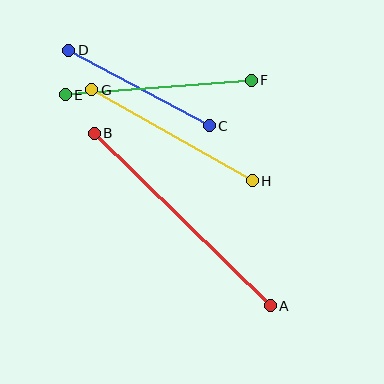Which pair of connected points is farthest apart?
Points A and B are farthest apart.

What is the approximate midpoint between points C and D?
The midpoint is at approximately (139, 88) pixels.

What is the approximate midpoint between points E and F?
The midpoint is at approximately (158, 88) pixels.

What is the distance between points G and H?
The distance is approximately 184 pixels.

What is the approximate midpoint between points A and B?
The midpoint is at approximately (182, 220) pixels.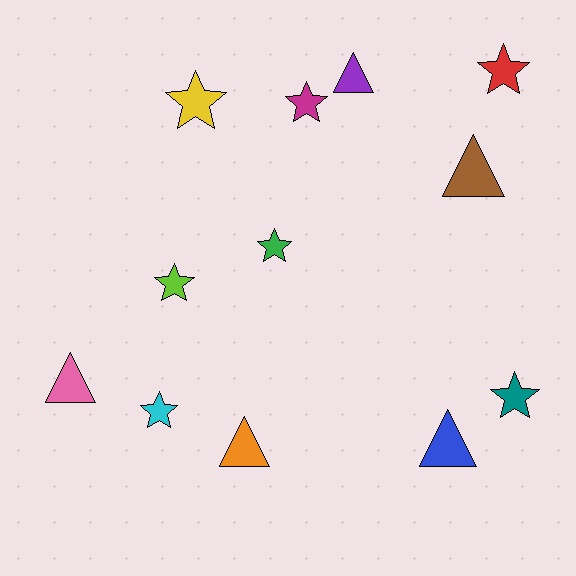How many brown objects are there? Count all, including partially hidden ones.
There is 1 brown object.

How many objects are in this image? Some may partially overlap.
There are 12 objects.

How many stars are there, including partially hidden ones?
There are 7 stars.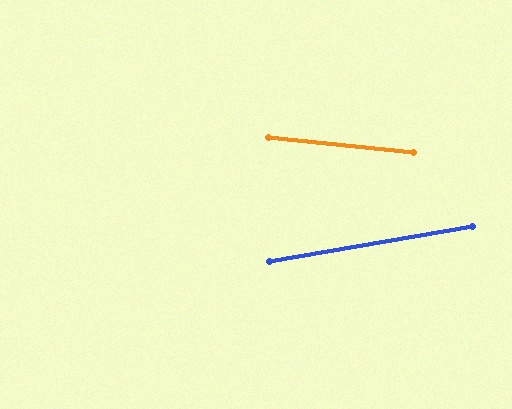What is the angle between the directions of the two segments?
Approximately 16 degrees.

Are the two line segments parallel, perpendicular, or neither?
Neither parallel nor perpendicular — they differ by about 16°.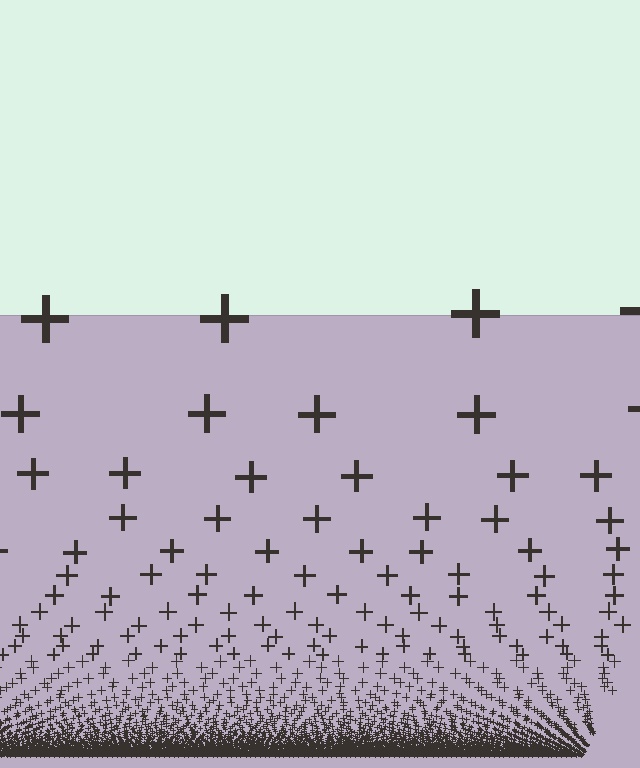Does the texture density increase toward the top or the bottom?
Density increases toward the bottom.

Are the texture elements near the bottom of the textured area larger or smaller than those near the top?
Smaller. The gradient is inverted — elements near the bottom are smaller and denser.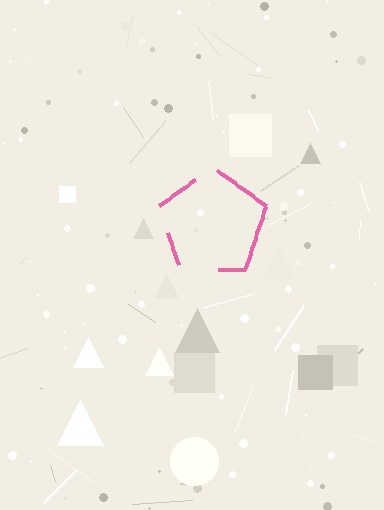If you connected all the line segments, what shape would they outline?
They would outline a pentagon.